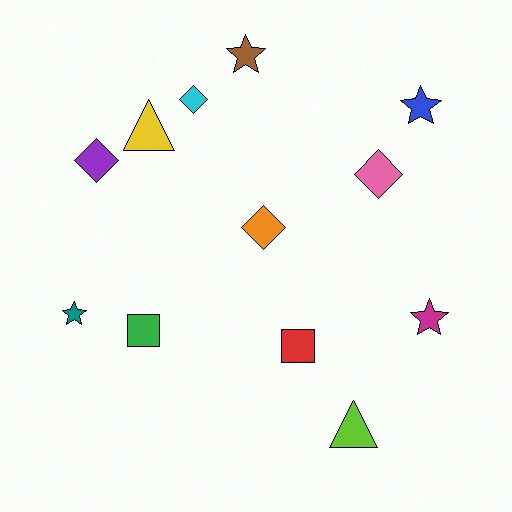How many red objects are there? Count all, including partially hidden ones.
There is 1 red object.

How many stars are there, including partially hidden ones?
There are 4 stars.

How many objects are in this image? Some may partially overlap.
There are 12 objects.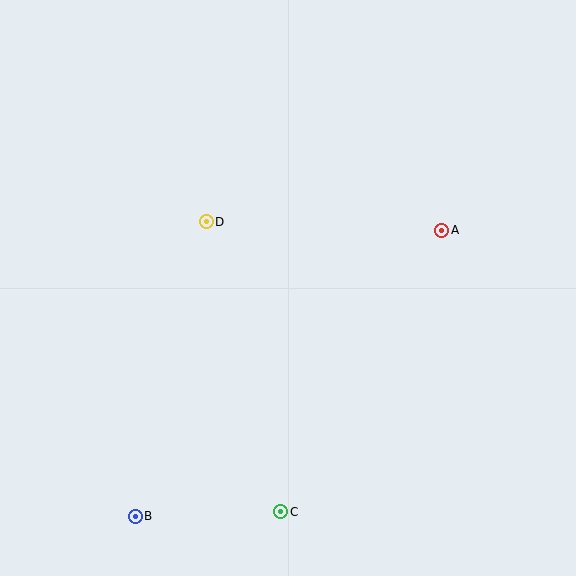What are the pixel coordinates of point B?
Point B is at (135, 516).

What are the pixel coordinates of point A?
Point A is at (442, 230).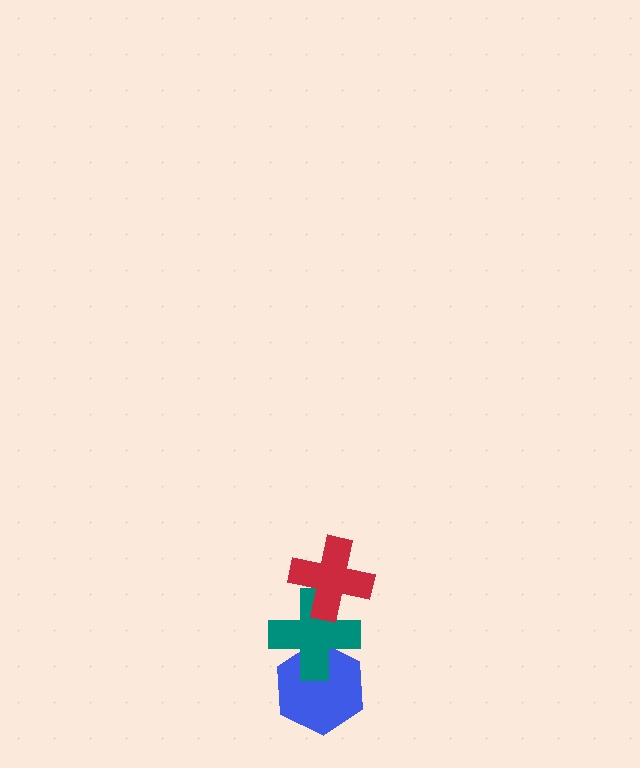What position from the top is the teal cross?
The teal cross is 2nd from the top.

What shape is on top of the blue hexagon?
The teal cross is on top of the blue hexagon.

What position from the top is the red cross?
The red cross is 1st from the top.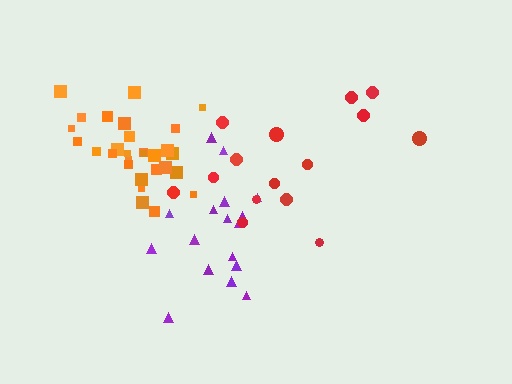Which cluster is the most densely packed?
Orange.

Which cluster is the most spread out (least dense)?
Red.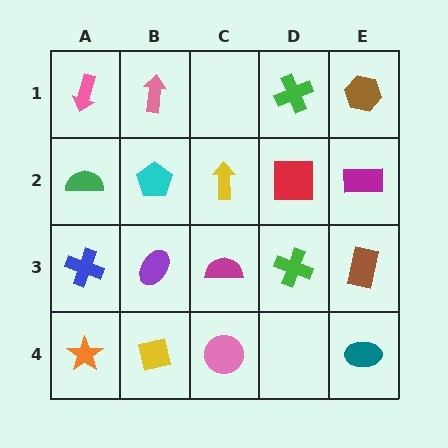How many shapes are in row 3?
5 shapes.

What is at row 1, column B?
A pink arrow.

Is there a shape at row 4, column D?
No, that cell is empty.